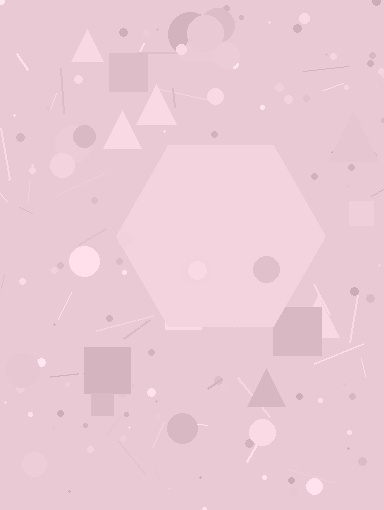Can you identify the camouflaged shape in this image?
The camouflaged shape is a hexagon.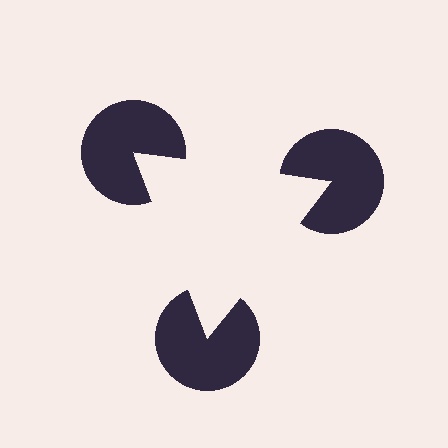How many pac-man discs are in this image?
There are 3 — one at each vertex of the illusory triangle.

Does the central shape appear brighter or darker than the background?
It typically appears slightly brighter than the background, even though no actual brightness change is drawn.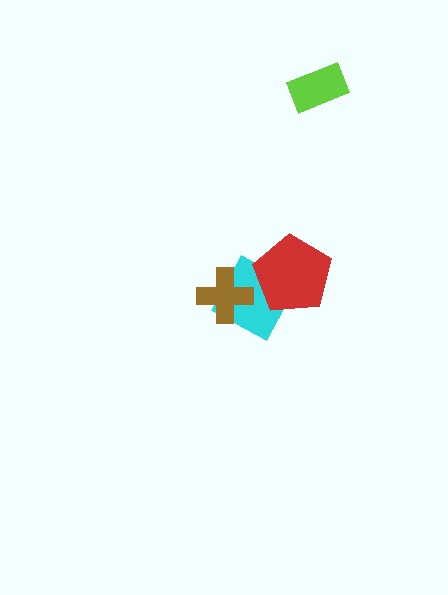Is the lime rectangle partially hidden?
No, no other shape covers it.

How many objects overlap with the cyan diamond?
2 objects overlap with the cyan diamond.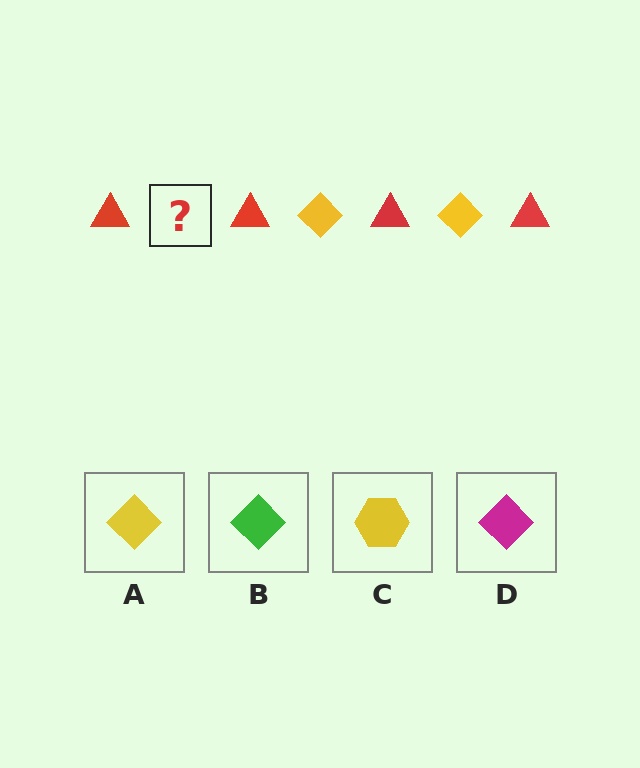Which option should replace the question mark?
Option A.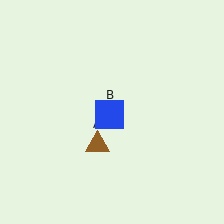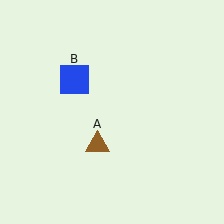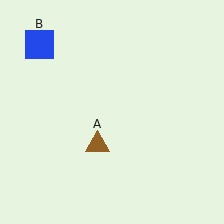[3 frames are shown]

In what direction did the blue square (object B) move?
The blue square (object B) moved up and to the left.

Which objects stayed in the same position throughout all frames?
Brown triangle (object A) remained stationary.